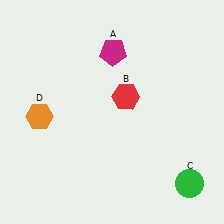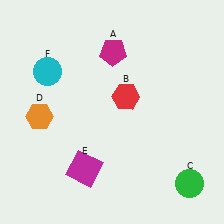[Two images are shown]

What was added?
A magenta square (E), a cyan circle (F) were added in Image 2.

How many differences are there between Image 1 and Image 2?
There are 2 differences between the two images.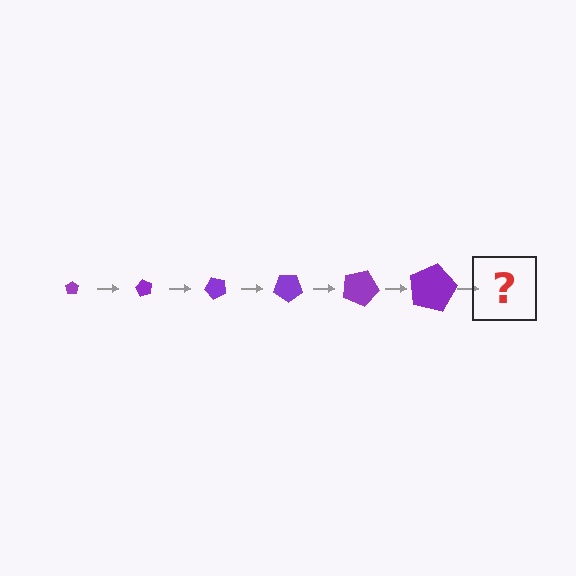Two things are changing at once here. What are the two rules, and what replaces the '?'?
The two rules are that the pentagon grows larger each step and it rotates 60 degrees each step. The '?' should be a pentagon, larger than the previous one and rotated 360 degrees from the start.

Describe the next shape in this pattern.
It should be a pentagon, larger than the previous one and rotated 360 degrees from the start.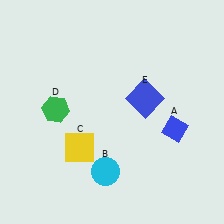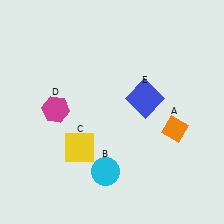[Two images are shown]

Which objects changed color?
A changed from blue to orange. D changed from green to magenta.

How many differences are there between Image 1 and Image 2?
There are 2 differences between the two images.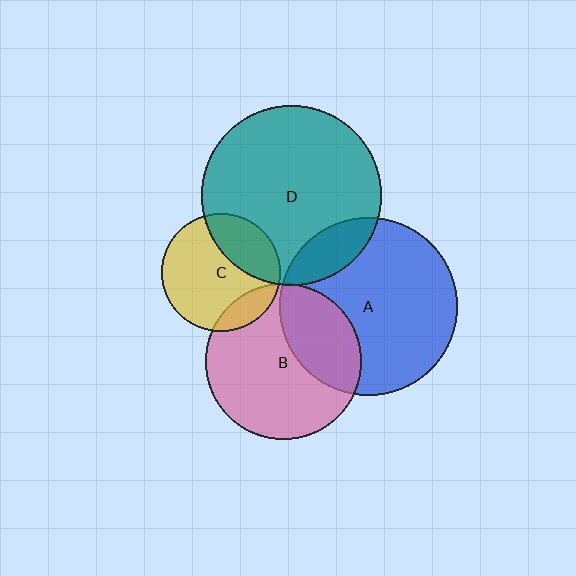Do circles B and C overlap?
Yes.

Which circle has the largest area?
Circle D (teal).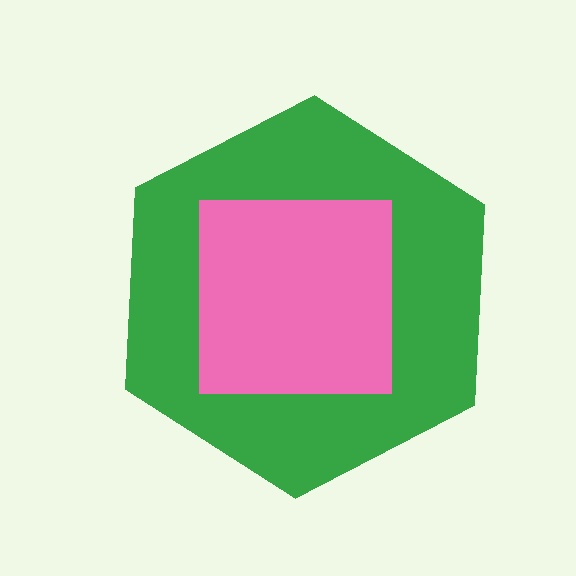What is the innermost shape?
The pink square.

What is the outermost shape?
The green hexagon.